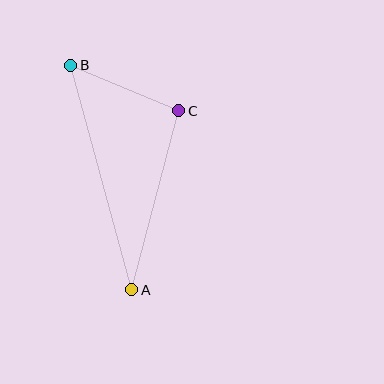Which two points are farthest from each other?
Points A and B are farthest from each other.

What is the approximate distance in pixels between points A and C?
The distance between A and C is approximately 185 pixels.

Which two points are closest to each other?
Points B and C are closest to each other.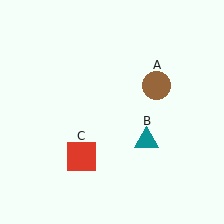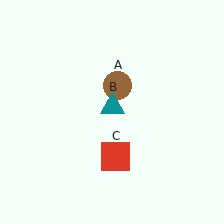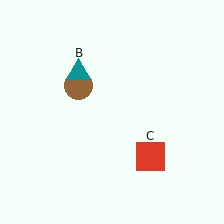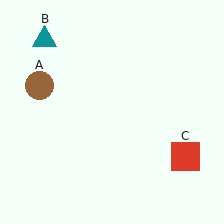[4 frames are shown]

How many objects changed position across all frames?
3 objects changed position: brown circle (object A), teal triangle (object B), red square (object C).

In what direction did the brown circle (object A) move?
The brown circle (object A) moved left.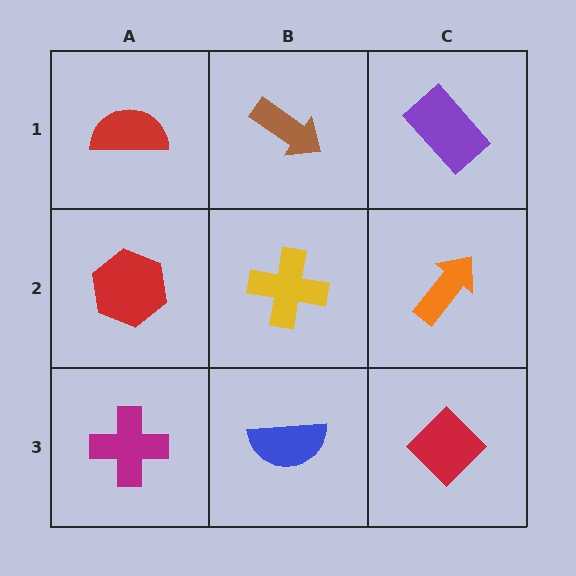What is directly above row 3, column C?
An orange arrow.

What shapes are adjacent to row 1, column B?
A yellow cross (row 2, column B), a red semicircle (row 1, column A), a purple rectangle (row 1, column C).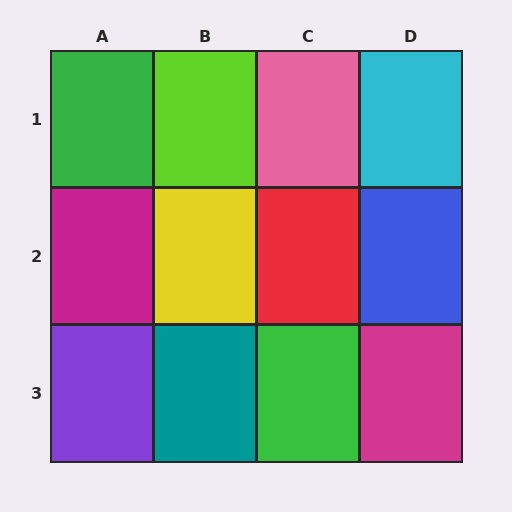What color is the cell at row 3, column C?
Green.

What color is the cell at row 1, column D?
Cyan.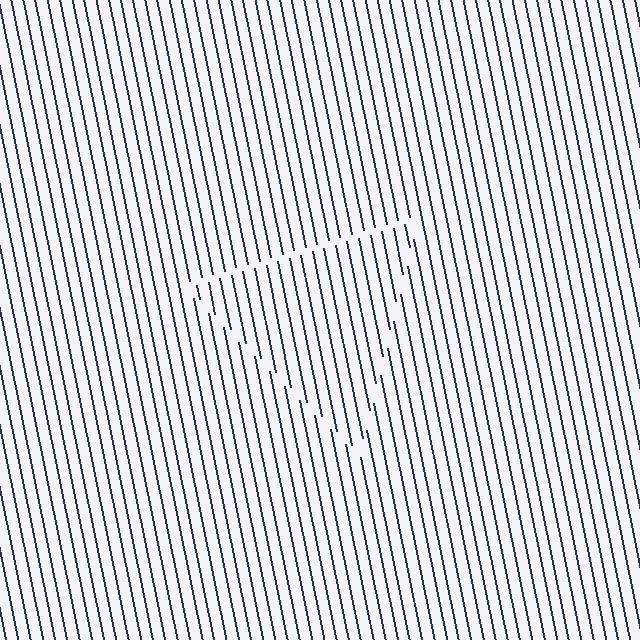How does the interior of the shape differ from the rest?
The interior of the shape contains the same grating, shifted by half a period — the contour is defined by the phase discontinuity where line-ends from the inner and outer gratings abut.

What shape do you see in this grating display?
An illusory triangle. The interior of the shape contains the same grating, shifted by half a period — the contour is defined by the phase discontinuity where line-ends from the inner and outer gratings abut.